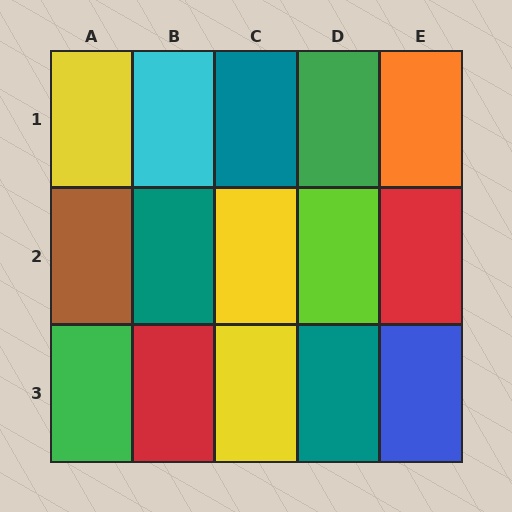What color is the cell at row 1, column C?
Teal.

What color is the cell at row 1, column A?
Yellow.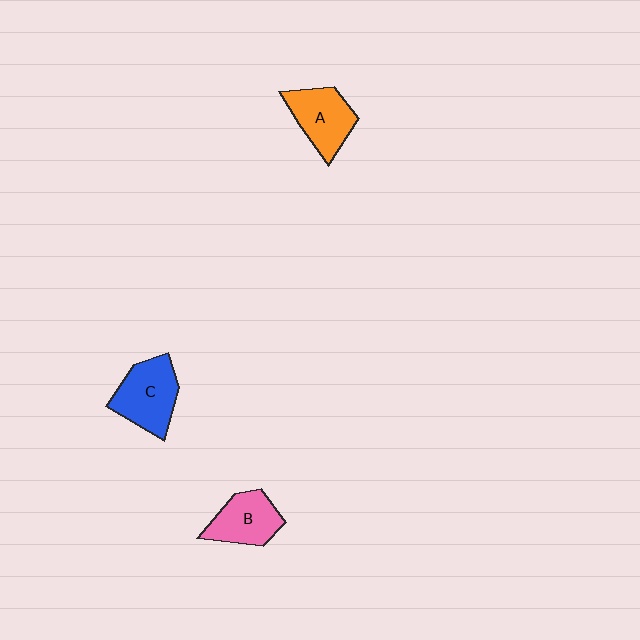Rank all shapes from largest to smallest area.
From largest to smallest: C (blue), A (orange), B (pink).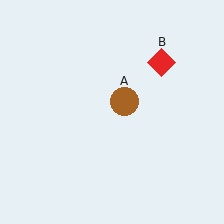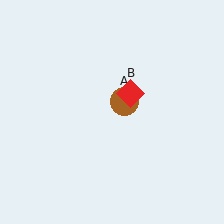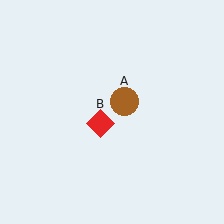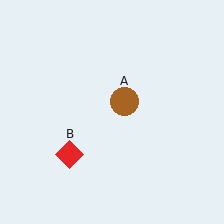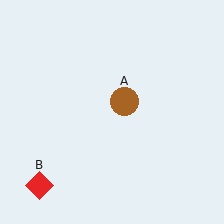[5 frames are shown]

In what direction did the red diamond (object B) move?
The red diamond (object B) moved down and to the left.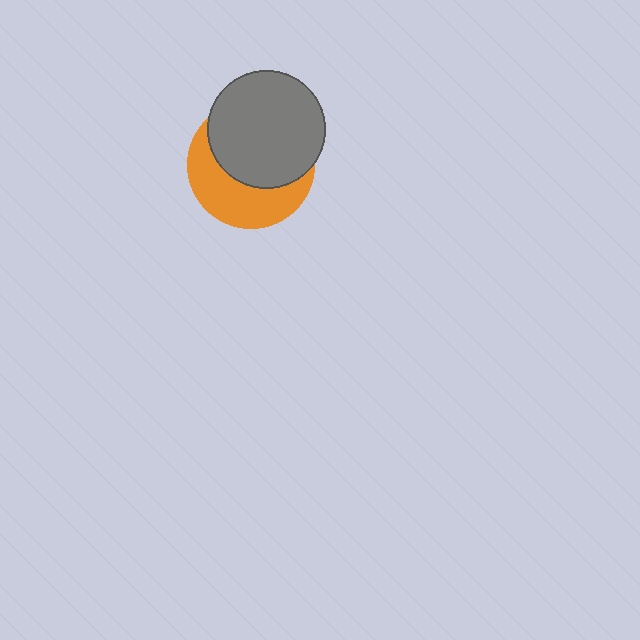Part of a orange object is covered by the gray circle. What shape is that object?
It is a circle.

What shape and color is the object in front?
The object in front is a gray circle.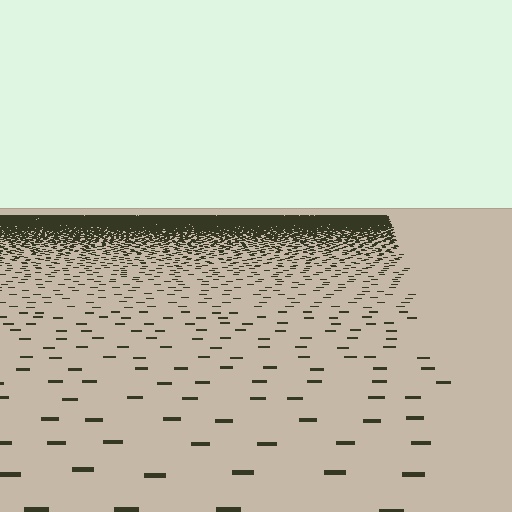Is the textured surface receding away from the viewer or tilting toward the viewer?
The surface is receding away from the viewer. Texture elements get smaller and denser toward the top.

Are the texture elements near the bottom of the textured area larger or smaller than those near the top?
Larger. Near the bottom, elements are closer to the viewer and appear at a bigger on-screen size.